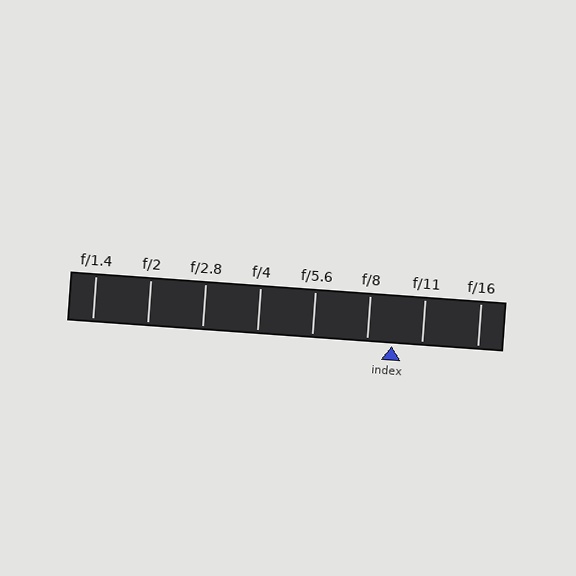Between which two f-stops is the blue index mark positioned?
The index mark is between f/8 and f/11.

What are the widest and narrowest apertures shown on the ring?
The widest aperture shown is f/1.4 and the narrowest is f/16.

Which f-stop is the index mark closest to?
The index mark is closest to f/8.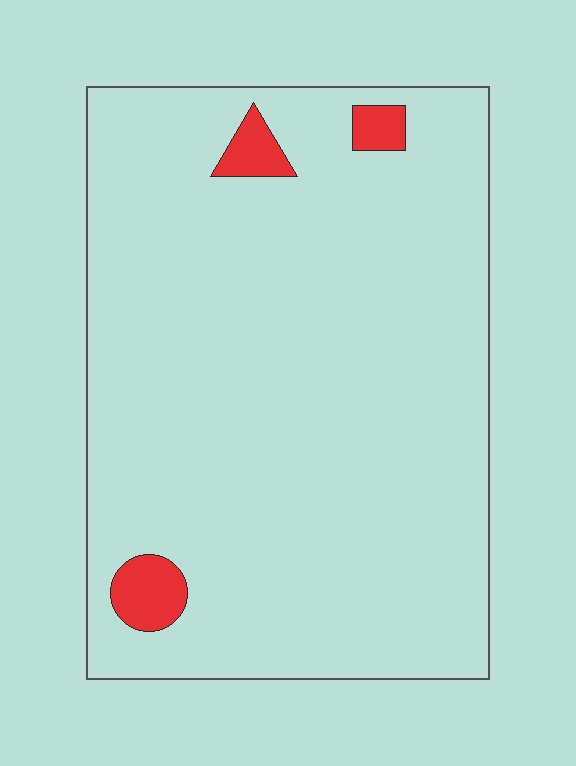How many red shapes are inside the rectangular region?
3.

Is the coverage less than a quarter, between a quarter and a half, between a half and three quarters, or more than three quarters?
Less than a quarter.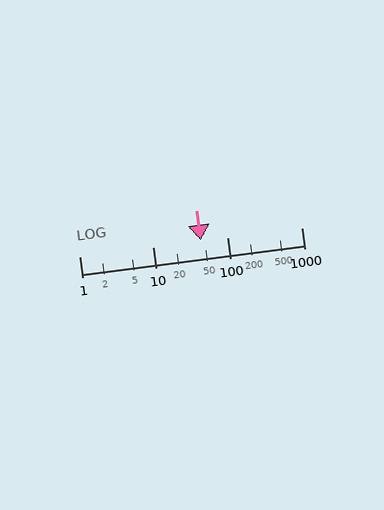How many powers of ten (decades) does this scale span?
The scale spans 3 decades, from 1 to 1000.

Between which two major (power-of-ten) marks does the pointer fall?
The pointer is between 10 and 100.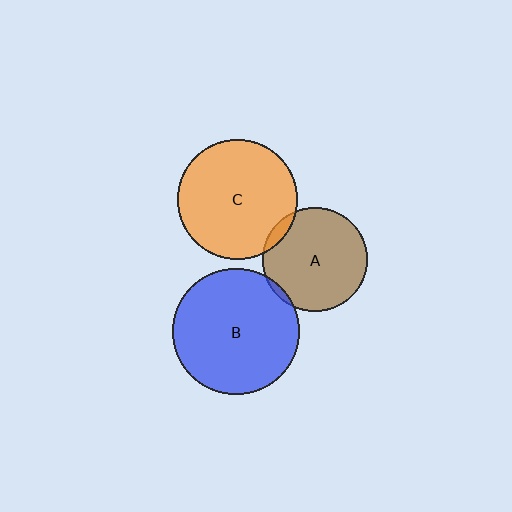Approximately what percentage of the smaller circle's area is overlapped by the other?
Approximately 5%.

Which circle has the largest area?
Circle B (blue).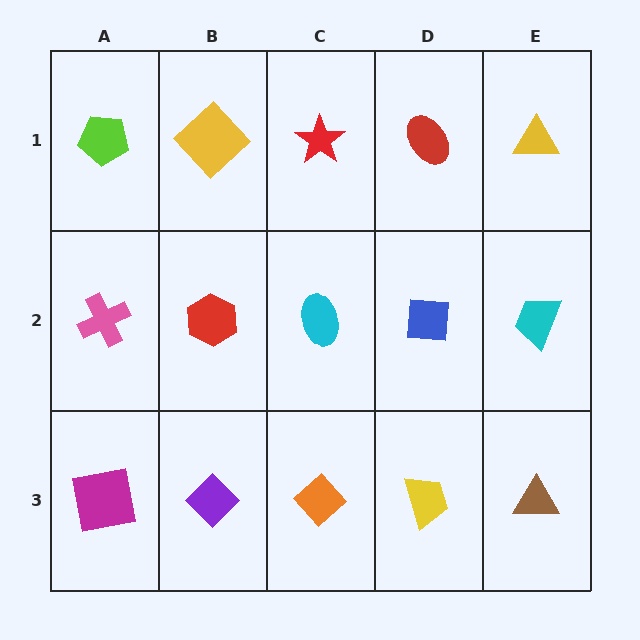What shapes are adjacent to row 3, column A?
A pink cross (row 2, column A), a purple diamond (row 3, column B).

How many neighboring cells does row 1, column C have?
3.